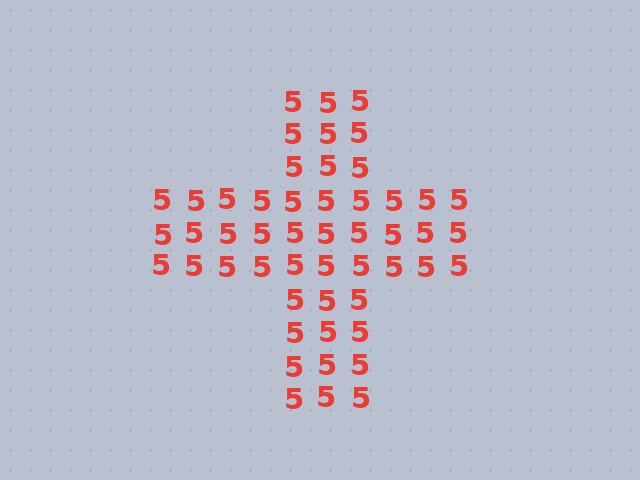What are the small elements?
The small elements are digit 5's.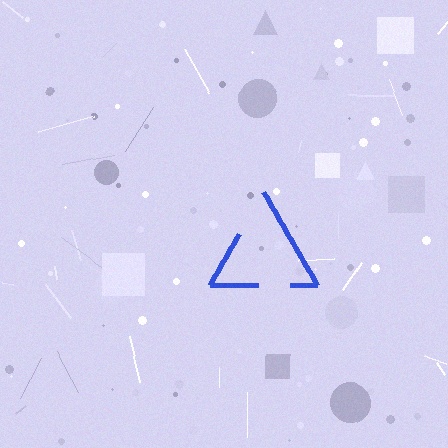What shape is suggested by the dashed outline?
The dashed outline suggests a triangle.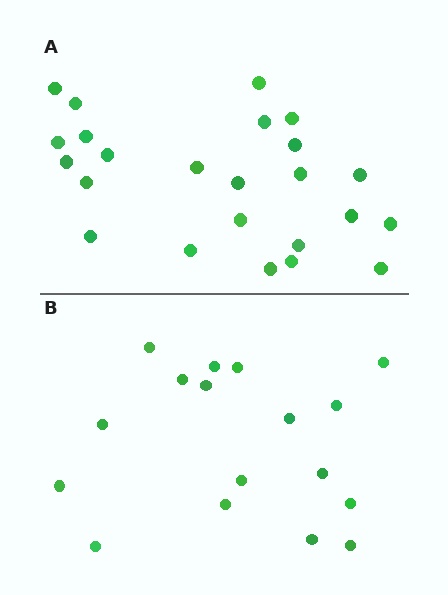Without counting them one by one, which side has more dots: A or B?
Region A (the top region) has more dots.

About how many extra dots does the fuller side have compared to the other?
Region A has roughly 8 or so more dots than region B.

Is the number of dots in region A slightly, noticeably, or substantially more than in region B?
Region A has noticeably more, but not dramatically so. The ratio is roughly 1.4 to 1.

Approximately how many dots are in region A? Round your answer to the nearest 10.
About 20 dots. (The exact count is 24, which rounds to 20.)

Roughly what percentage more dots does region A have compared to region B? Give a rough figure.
About 40% more.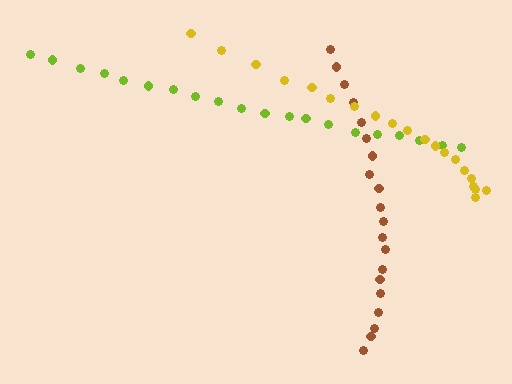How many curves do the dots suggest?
There are 3 distinct paths.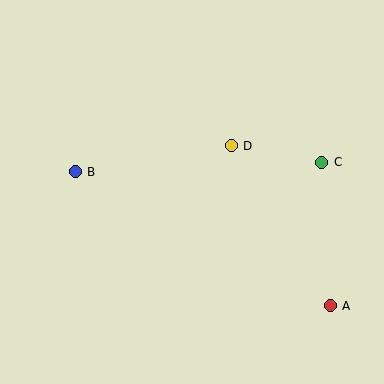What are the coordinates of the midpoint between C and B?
The midpoint between C and B is at (198, 167).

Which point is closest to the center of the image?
Point D at (231, 146) is closest to the center.